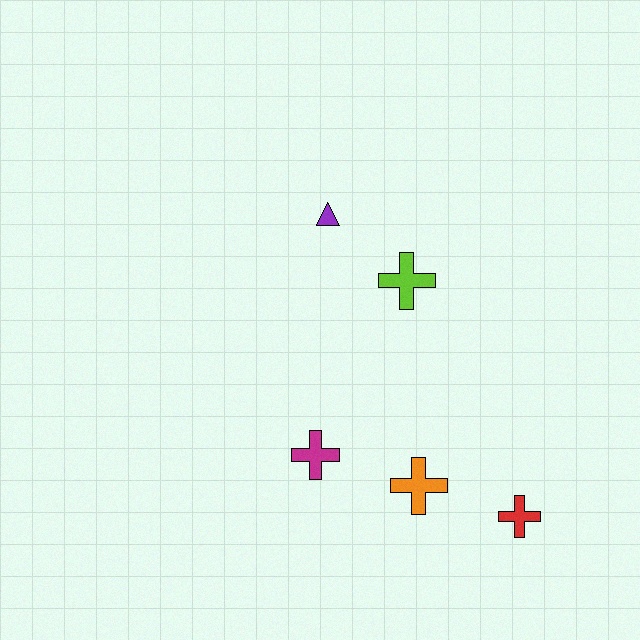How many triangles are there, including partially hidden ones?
There is 1 triangle.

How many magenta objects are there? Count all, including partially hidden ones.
There is 1 magenta object.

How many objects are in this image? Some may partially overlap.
There are 5 objects.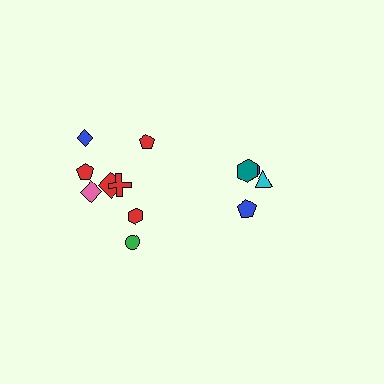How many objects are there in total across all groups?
There are 12 objects.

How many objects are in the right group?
There are 4 objects.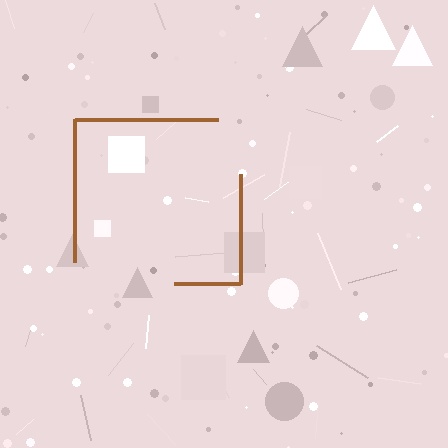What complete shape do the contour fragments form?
The contour fragments form a square.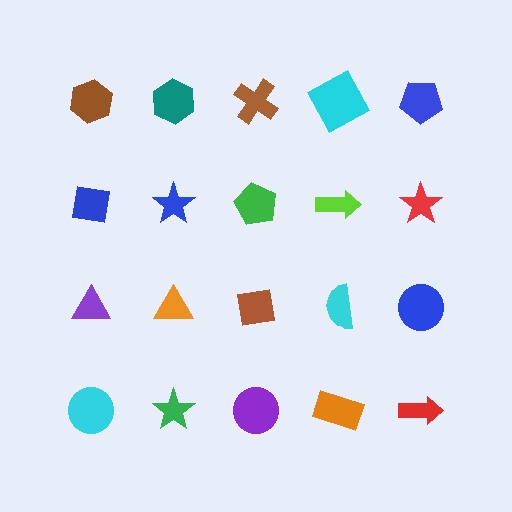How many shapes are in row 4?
5 shapes.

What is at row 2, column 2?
A blue star.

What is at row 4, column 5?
A red arrow.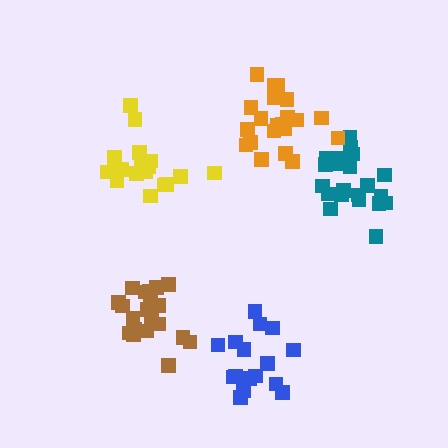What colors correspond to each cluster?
The clusters are colored: yellow, brown, teal, orange, blue.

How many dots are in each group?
Group 1: 17 dots, Group 2: 21 dots, Group 3: 21 dots, Group 4: 21 dots, Group 5: 16 dots (96 total).